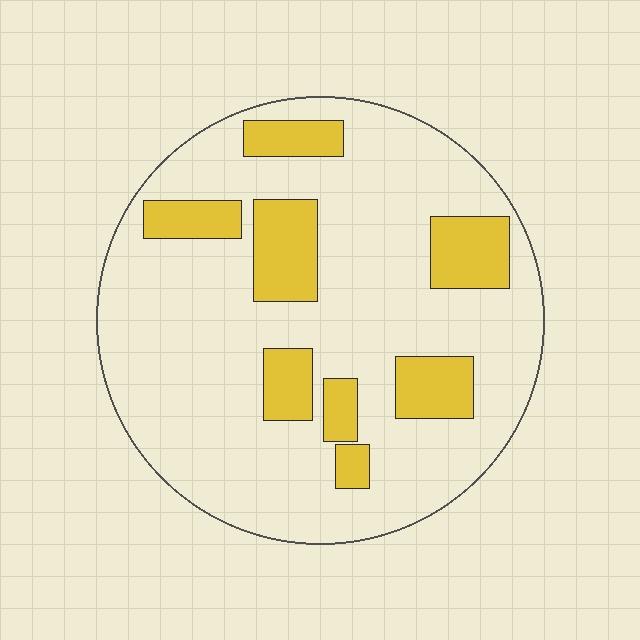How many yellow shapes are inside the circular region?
8.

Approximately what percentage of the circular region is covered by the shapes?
Approximately 20%.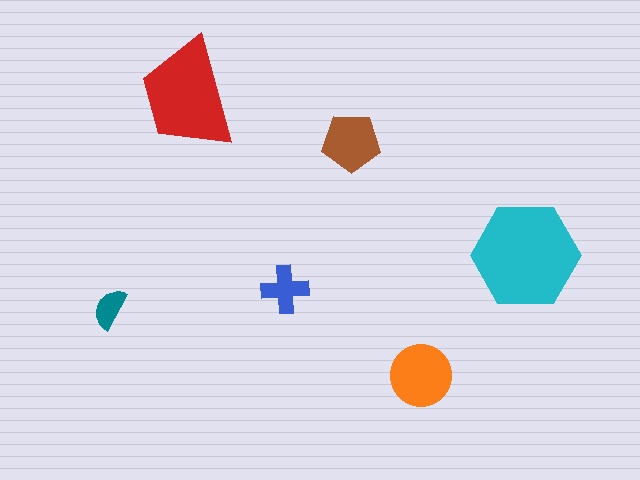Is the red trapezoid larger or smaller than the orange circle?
Larger.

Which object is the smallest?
The teal semicircle.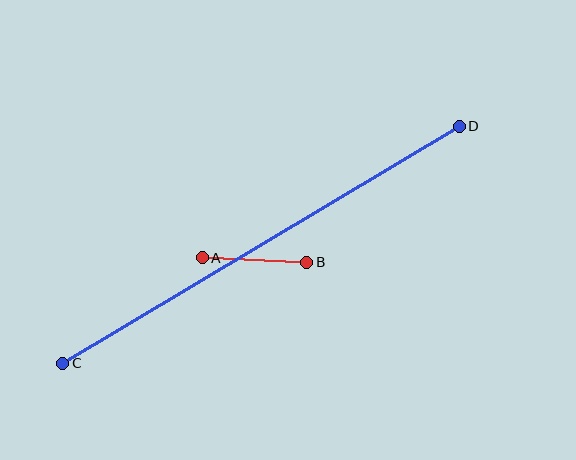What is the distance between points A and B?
The distance is approximately 104 pixels.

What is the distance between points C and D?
The distance is approximately 462 pixels.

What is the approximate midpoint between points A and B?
The midpoint is at approximately (254, 260) pixels.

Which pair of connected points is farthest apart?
Points C and D are farthest apart.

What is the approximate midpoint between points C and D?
The midpoint is at approximately (261, 245) pixels.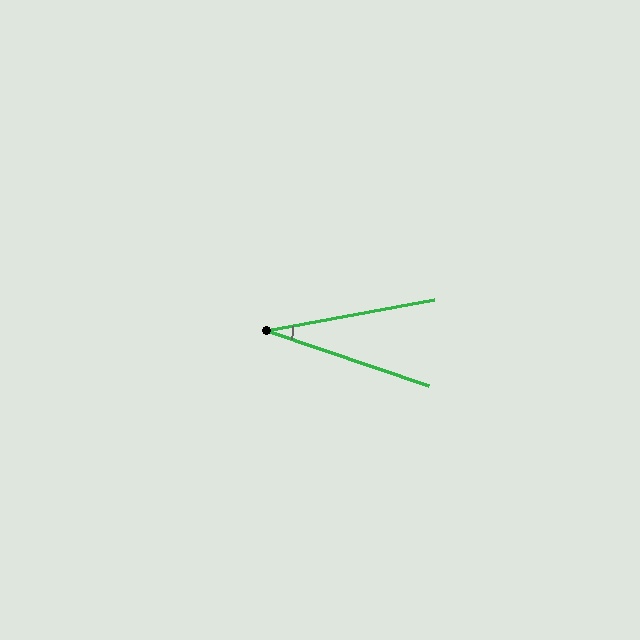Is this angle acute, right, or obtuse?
It is acute.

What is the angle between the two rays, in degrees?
Approximately 29 degrees.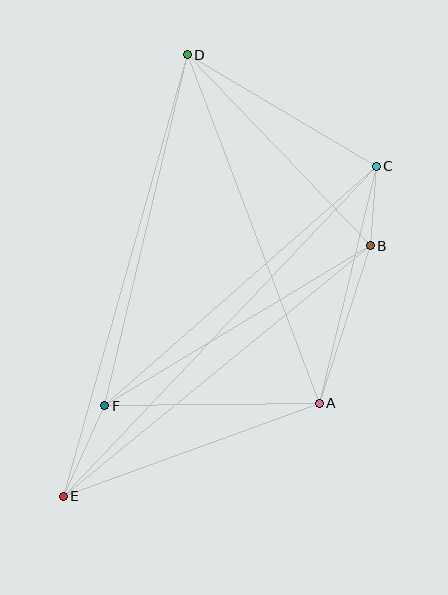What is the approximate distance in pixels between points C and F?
The distance between C and F is approximately 362 pixels.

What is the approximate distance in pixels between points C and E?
The distance between C and E is approximately 455 pixels.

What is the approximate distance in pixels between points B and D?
The distance between B and D is approximately 264 pixels.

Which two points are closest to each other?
Points B and C are closest to each other.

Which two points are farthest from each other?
Points D and E are farthest from each other.